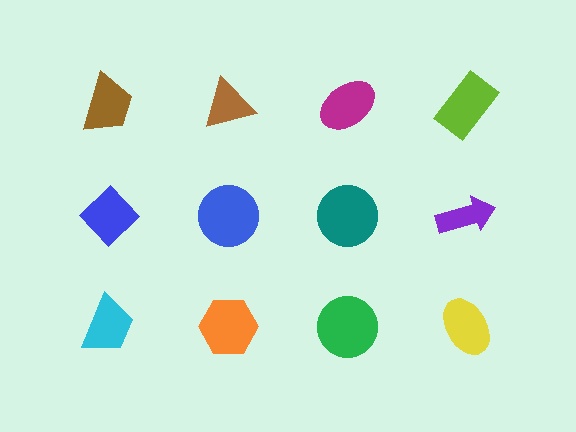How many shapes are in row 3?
4 shapes.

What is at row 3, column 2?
An orange hexagon.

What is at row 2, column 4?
A purple arrow.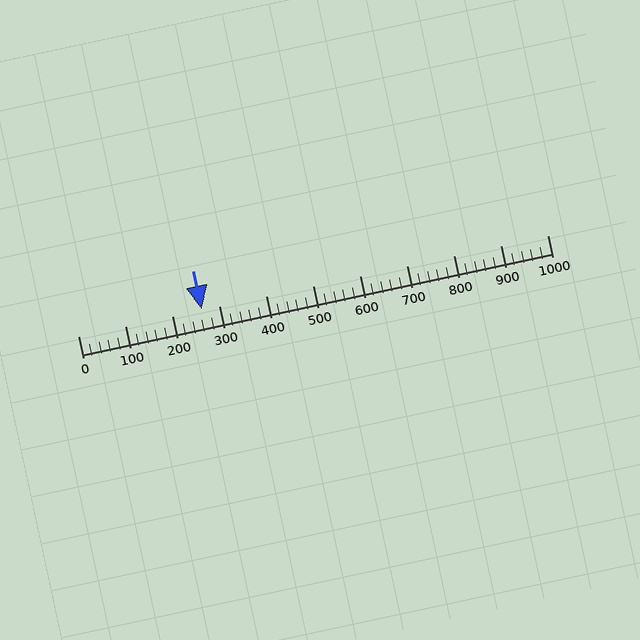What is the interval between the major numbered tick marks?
The major tick marks are spaced 100 units apart.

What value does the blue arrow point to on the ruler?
The blue arrow points to approximately 264.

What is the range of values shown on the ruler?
The ruler shows values from 0 to 1000.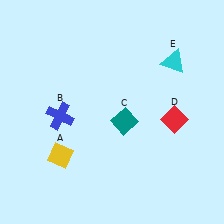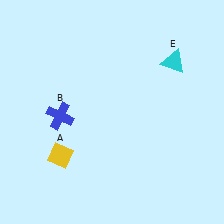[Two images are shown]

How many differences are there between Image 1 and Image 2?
There are 2 differences between the two images.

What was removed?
The red diamond (D), the teal diamond (C) were removed in Image 2.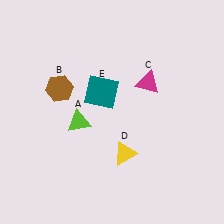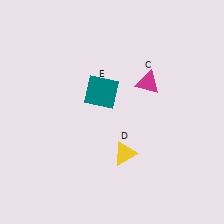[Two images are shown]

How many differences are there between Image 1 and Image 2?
There are 2 differences between the two images.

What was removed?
The brown hexagon (B), the lime triangle (A) were removed in Image 2.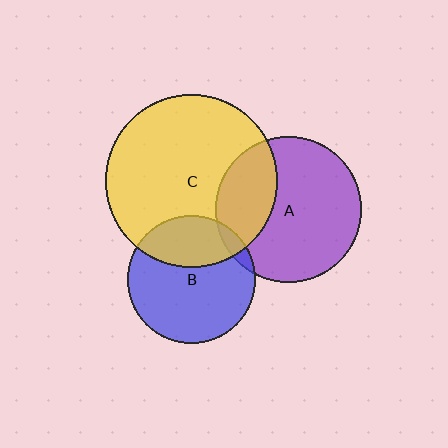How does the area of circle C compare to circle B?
Approximately 1.8 times.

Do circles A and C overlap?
Yes.